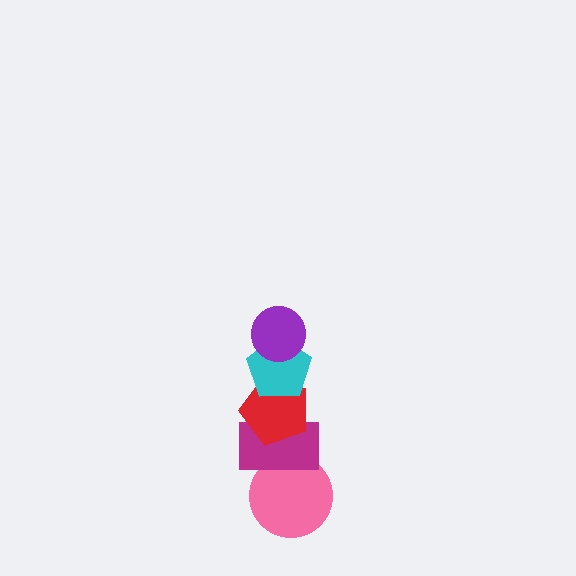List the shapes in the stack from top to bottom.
From top to bottom: the purple circle, the cyan pentagon, the red pentagon, the magenta rectangle, the pink circle.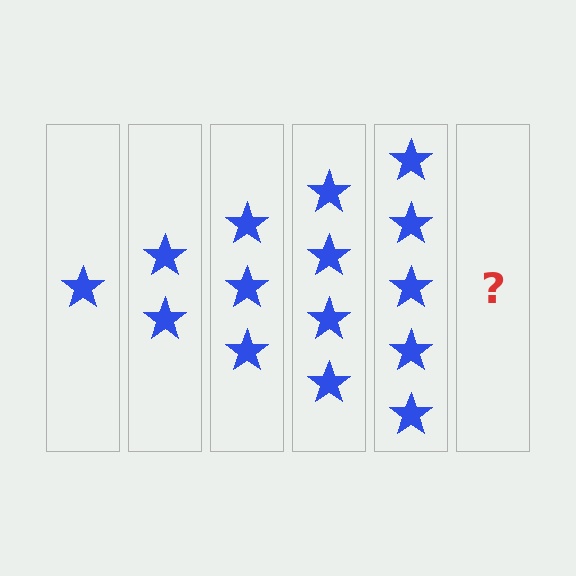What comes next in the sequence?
The next element should be 6 stars.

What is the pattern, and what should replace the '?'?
The pattern is that each step adds one more star. The '?' should be 6 stars.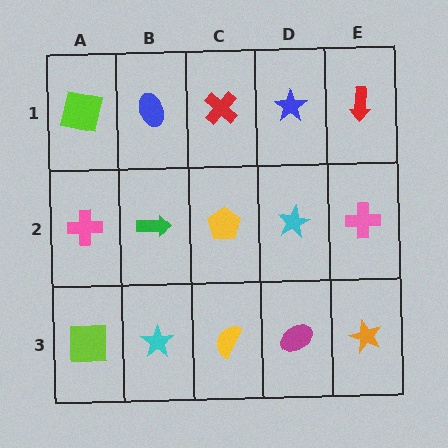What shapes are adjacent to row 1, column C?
A yellow pentagon (row 2, column C), a blue ellipse (row 1, column B), a blue star (row 1, column D).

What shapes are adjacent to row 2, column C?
A red cross (row 1, column C), a yellow semicircle (row 3, column C), a green arrow (row 2, column B), a cyan star (row 2, column D).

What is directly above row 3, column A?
A pink cross.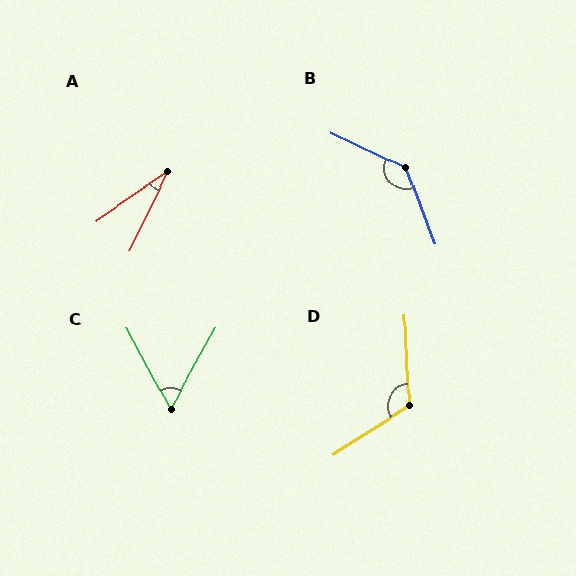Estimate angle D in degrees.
Approximately 120 degrees.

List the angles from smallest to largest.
A (29°), C (58°), D (120°), B (136°).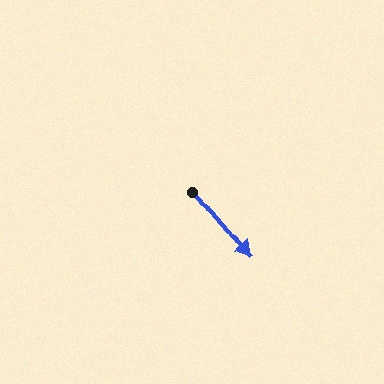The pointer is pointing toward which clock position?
Roughly 5 o'clock.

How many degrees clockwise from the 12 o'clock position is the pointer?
Approximately 140 degrees.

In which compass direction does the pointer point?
Southeast.